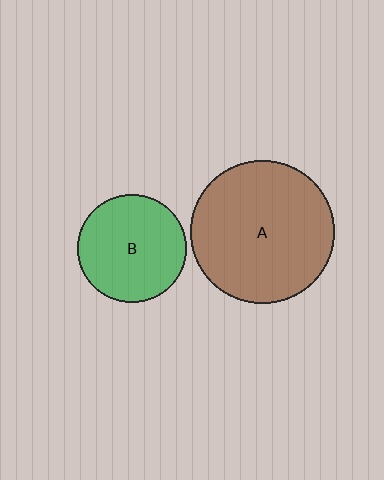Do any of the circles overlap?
No, none of the circles overlap.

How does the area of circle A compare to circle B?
Approximately 1.8 times.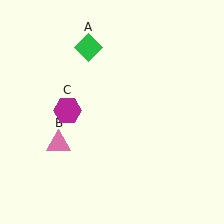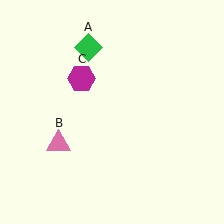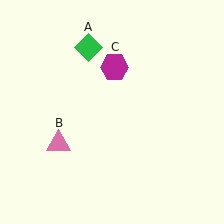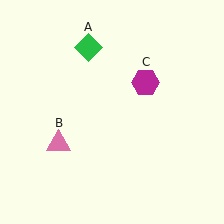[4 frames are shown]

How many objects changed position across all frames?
1 object changed position: magenta hexagon (object C).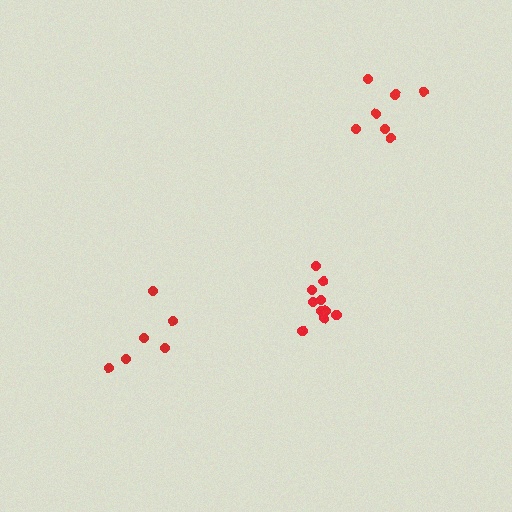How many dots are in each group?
Group 1: 6 dots, Group 2: 7 dots, Group 3: 10 dots (23 total).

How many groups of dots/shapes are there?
There are 3 groups.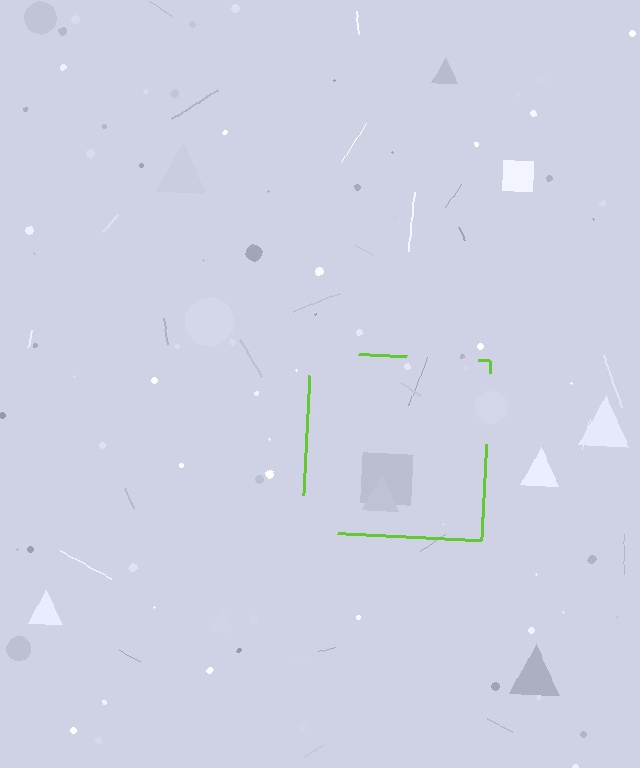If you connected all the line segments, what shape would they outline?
They would outline a square.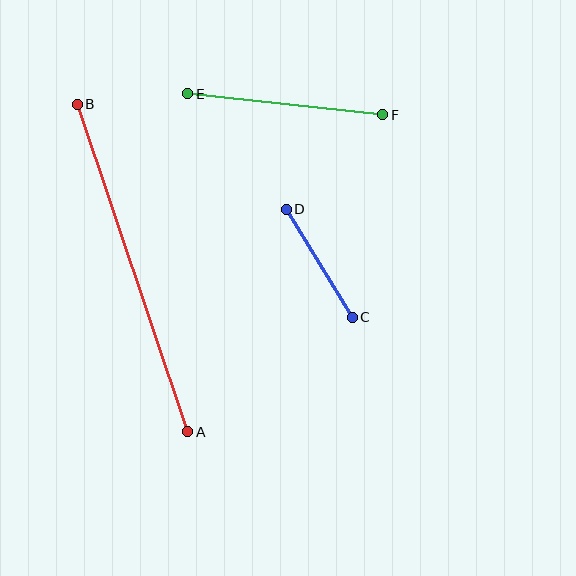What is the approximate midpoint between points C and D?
The midpoint is at approximately (319, 263) pixels.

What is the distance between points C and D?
The distance is approximately 126 pixels.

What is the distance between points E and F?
The distance is approximately 196 pixels.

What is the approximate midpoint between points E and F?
The midpoint is at approximately (285, 104) pixels.